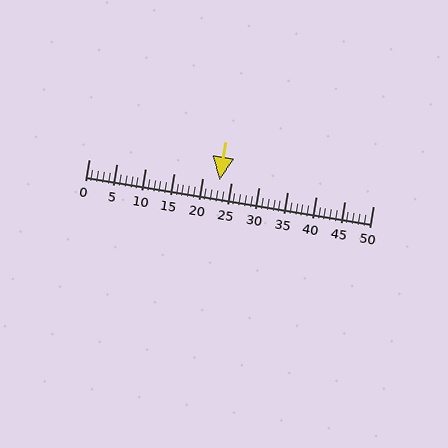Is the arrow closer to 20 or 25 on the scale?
The arrow is closer to 25.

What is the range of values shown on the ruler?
The ruler shows values from 0 to 50.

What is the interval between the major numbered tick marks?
The major tick marks are spaced 5 units apart.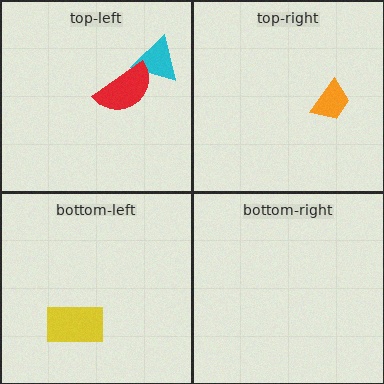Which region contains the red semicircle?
The top-left region.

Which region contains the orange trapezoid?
The top-right region.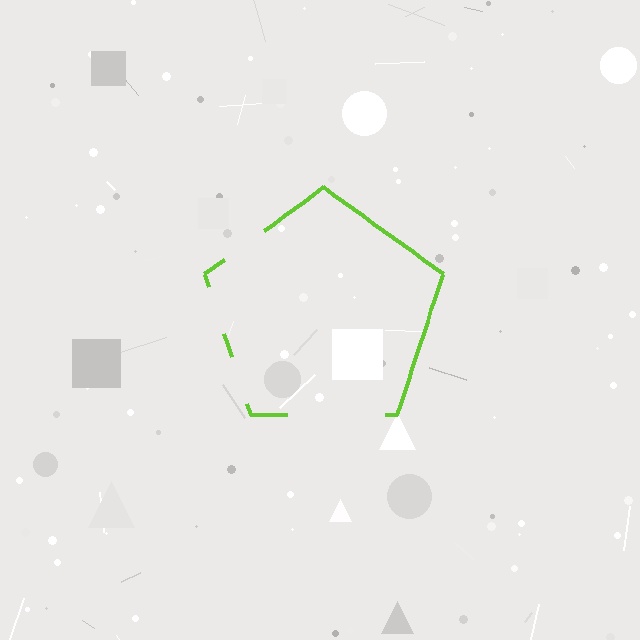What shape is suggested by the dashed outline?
The dashed outline suggests a pentagon.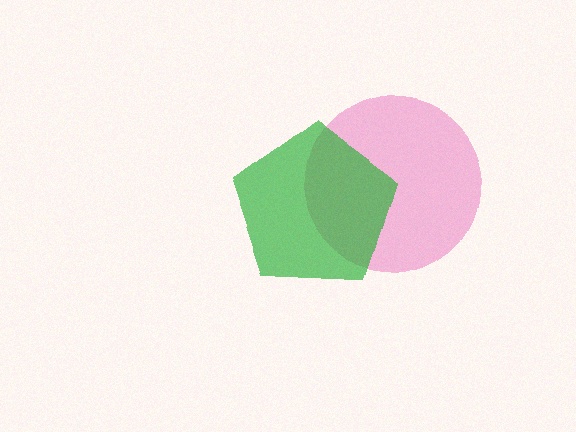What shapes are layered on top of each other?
The layered shapes are: a pink circle, a green pentagon.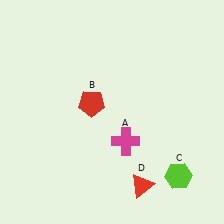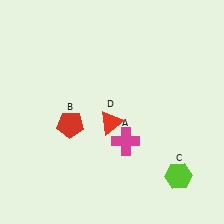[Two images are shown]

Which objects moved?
The objects that moved are: the red pentagon (B), the red triangle (D).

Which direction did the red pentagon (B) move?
The red pentagon (B) moved down.